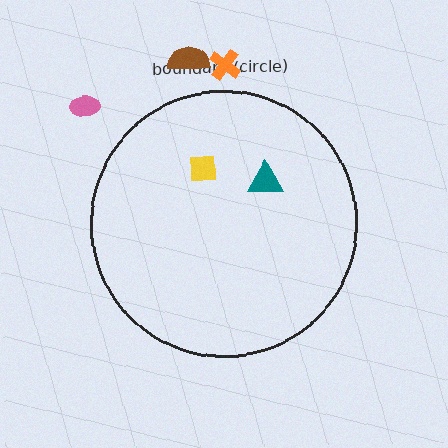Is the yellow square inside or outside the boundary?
Inside.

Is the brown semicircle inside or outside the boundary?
Outside.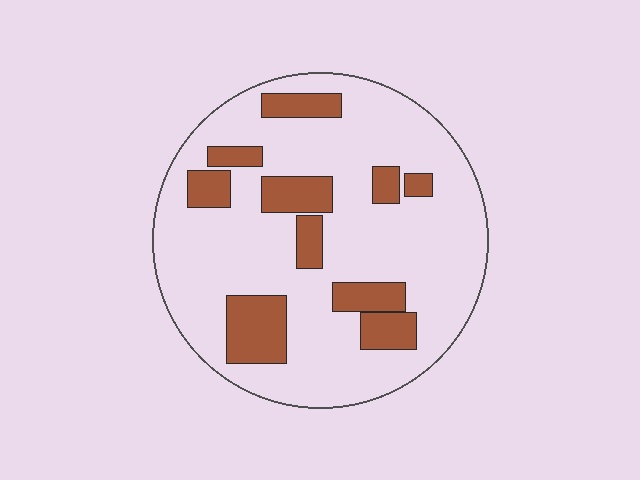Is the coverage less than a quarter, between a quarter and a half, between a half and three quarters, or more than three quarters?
Less than a quarter.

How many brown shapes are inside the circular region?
10.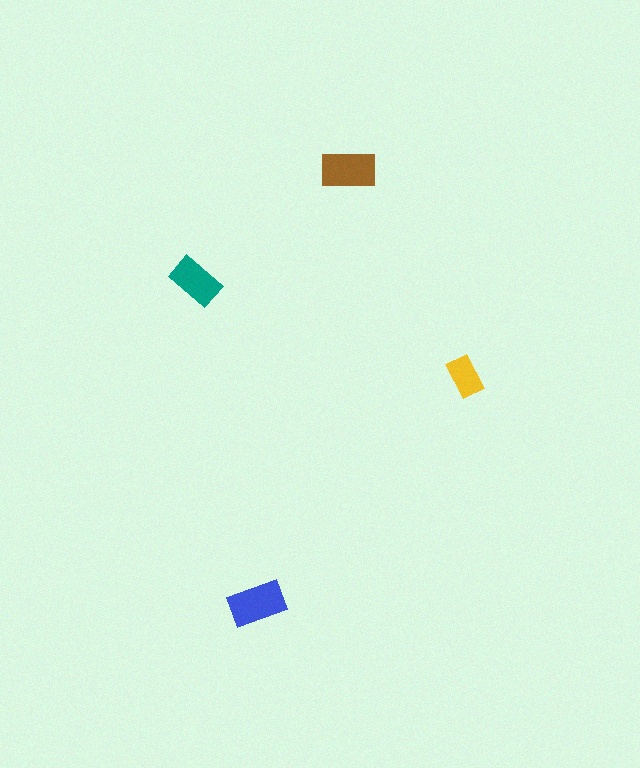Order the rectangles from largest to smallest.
the blue one, the brown one, the teal one, the yellow one.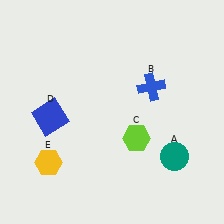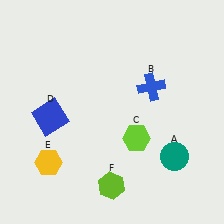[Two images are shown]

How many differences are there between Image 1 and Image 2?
There is 1 difference between the two images.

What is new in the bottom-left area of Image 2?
A lime hexagon (F) was added in the bottom-left area of Image 2.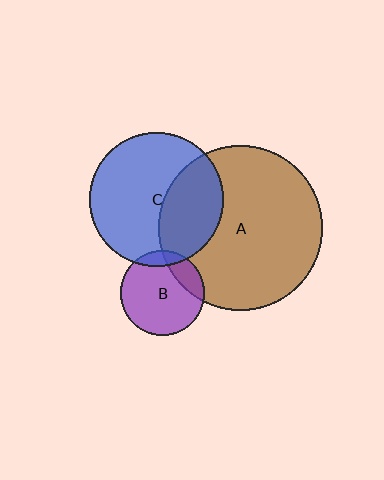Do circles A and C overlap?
Yes.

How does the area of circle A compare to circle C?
Approximately 1.5 times.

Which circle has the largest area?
Circle A (brown).